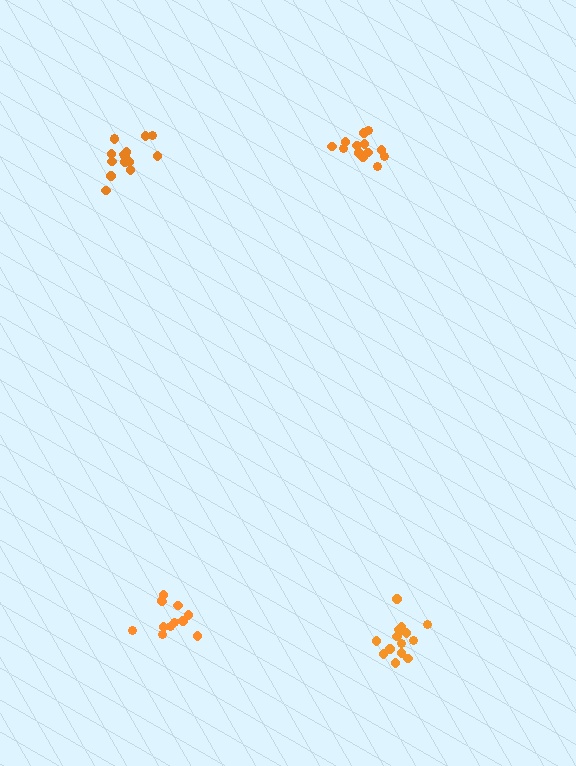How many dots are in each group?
Group 1: 12 dots, Group 2: 15 dots, Group 3: 13 dots, Group 4: 15 dots (55 total).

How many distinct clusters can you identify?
There are 4 distinct clusters.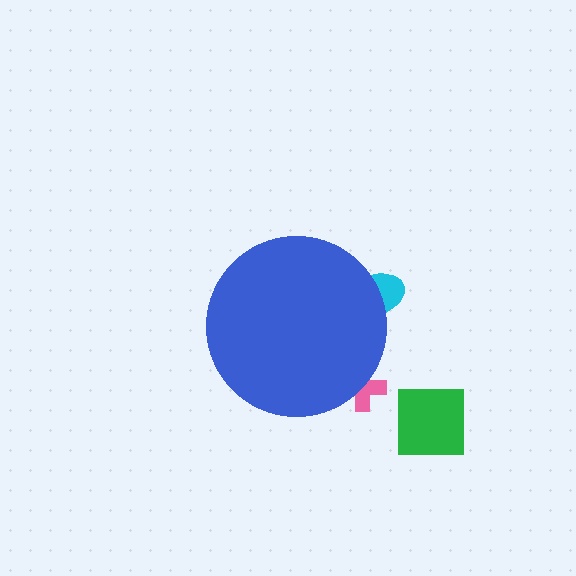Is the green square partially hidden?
No, the green square is fully visible.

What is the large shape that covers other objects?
A blue circle.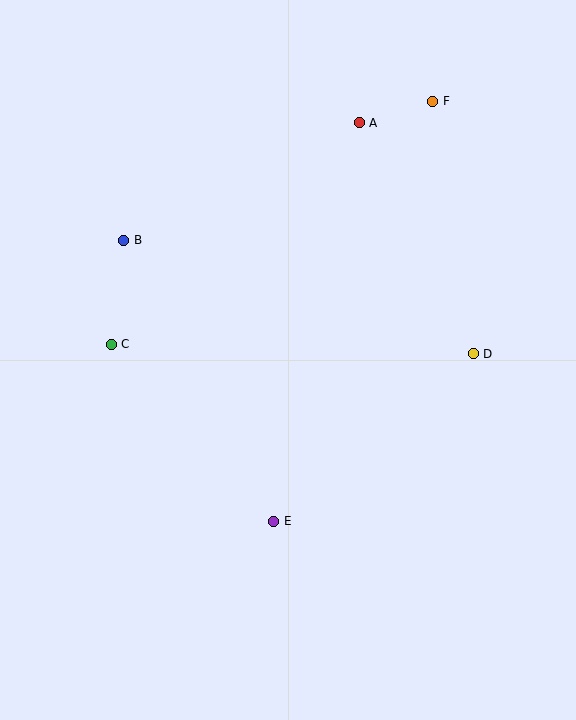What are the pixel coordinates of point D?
Point D is at (473, 354).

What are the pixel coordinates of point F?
Point F is at (433, 101).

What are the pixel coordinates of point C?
Point C is at (111, 344).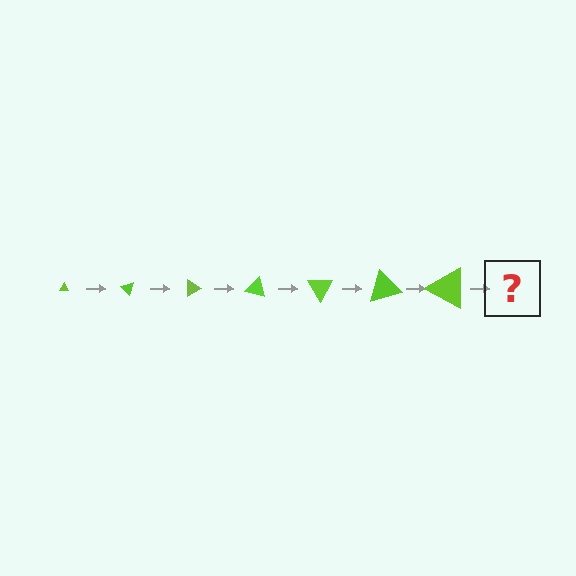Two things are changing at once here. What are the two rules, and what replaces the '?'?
The two rules are that the triangle grows larger each step and it rotates 45 degrees each step. The '?' should be a triangle, larger than the previous one and rotated 315 degrees from the start.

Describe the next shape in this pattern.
It should be a triangle, larger than the previous one and rotated 315 degrees from the start.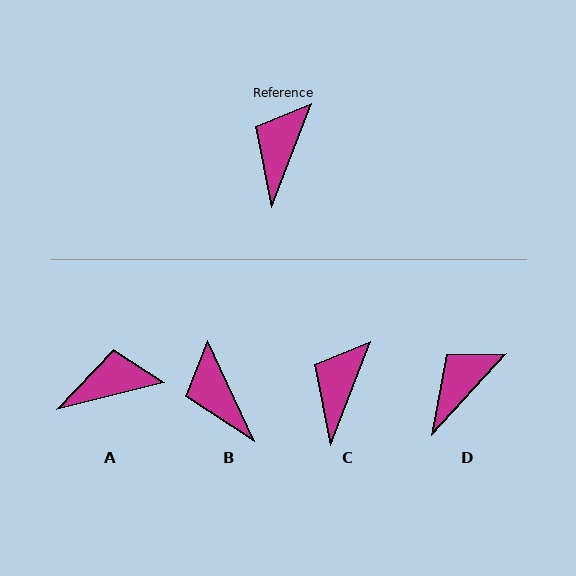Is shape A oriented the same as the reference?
No, it is off by about 55 degrees.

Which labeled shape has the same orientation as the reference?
C.